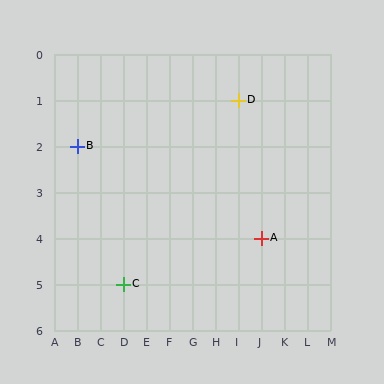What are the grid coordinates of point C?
Point C is at grid coordinates (D, 5).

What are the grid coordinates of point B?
Point B is at grid coordinates (B, 2).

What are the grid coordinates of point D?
Point D is at grid coordinates (I, 1).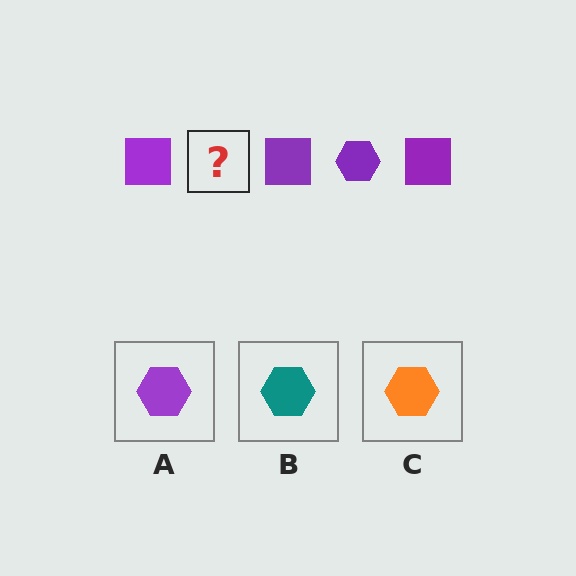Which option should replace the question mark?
Option A.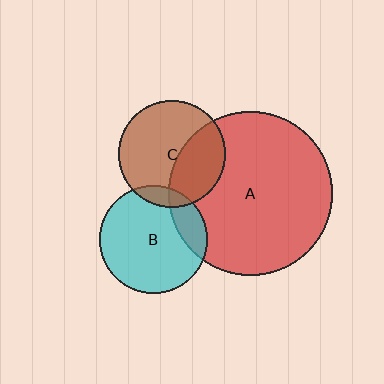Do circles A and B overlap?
Yes.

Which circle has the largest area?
Circle A (red).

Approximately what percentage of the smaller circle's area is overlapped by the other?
Approximately 15%.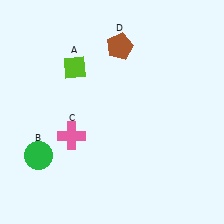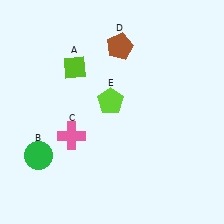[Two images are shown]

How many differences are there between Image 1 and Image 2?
There is 1 difference between the two images.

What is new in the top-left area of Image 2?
A lime pentagon (E) was added in the top-left area of Image 2.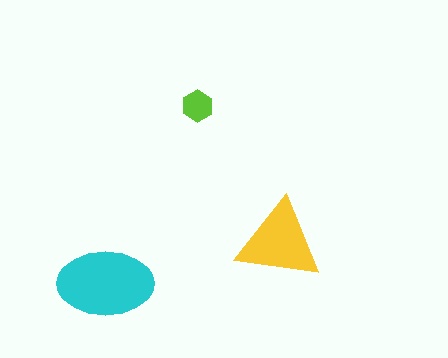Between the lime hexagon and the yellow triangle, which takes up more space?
The yellow triangle.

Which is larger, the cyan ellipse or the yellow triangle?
The cyan ellipse.